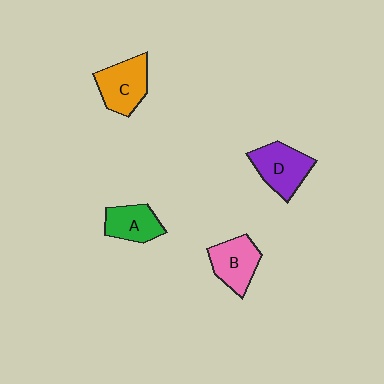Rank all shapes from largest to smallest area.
From largest to smallest: D (purple), C (orange), B (pink), A (green).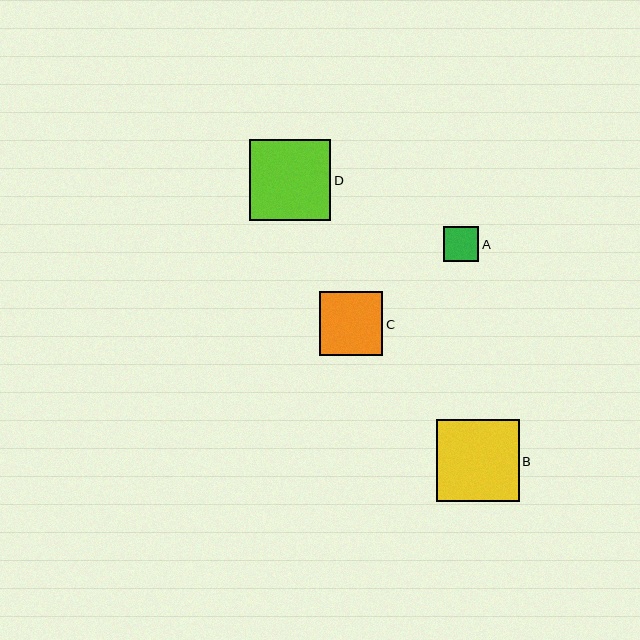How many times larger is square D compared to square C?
Square D is approximately 1.3 times the size of square C.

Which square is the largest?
Square B is the largest with a size of approximately 82 pixels.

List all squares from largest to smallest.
From largest to smallest: B, D, C, A.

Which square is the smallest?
Square A is the smallest with a size of approximately 36 pixels.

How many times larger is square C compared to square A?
Square C is approximately 1.8 times the size of square A.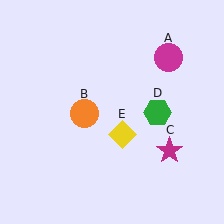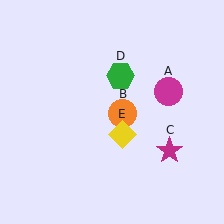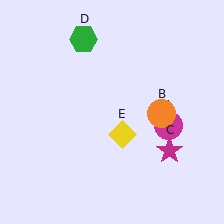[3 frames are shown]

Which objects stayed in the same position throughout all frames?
Magenta star (object C) and yellow diamond (object E) remained stationary.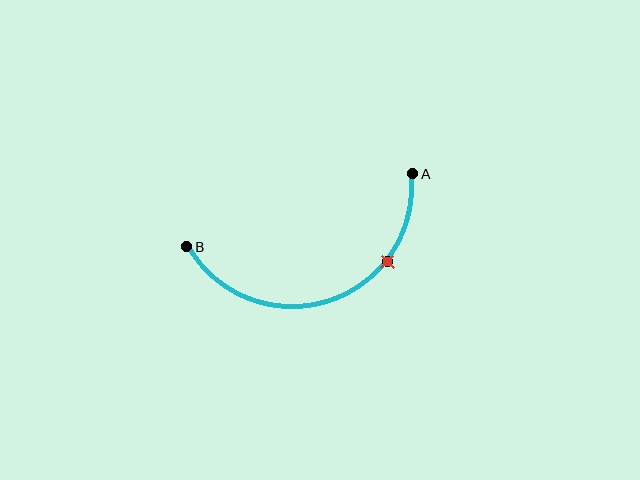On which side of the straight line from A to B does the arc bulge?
The arc bulges below the straight line connecting A and B.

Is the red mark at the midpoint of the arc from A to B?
No. The red mark lies on the arc but is closer to endpoint A. The arc midpoint would be at the point on the curve equidistant along the arc from both A and B.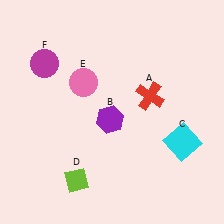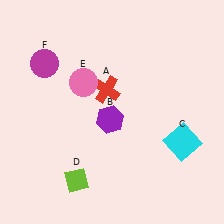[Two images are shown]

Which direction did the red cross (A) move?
The red cross (A) moved left.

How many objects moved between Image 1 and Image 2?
1 object moved between the two images.